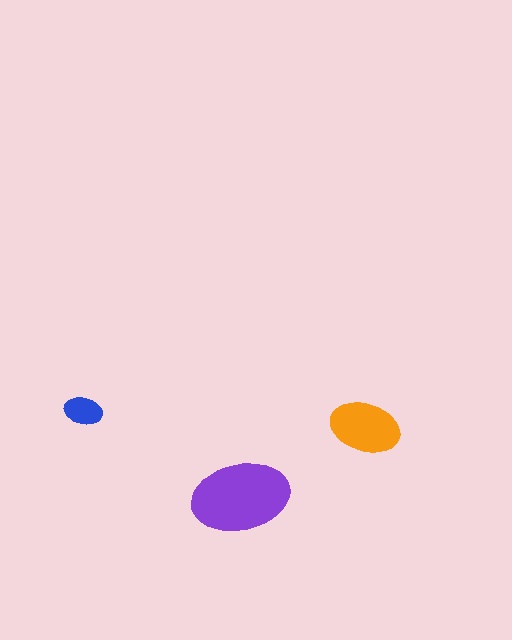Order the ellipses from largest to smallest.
the purple one, the orange one, the blue one.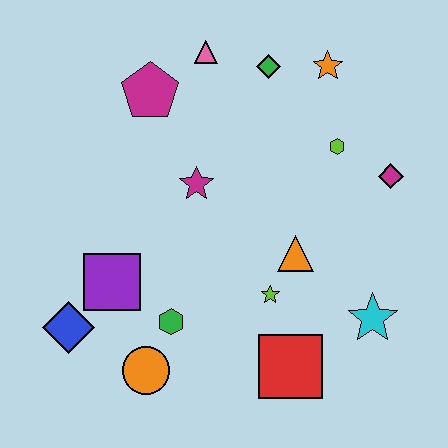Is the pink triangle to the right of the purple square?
Yes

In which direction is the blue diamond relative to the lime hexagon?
The blue diamond is to the left of the lime hexagon.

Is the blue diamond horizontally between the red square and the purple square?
No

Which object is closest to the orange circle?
The green hexagon is closest to the orange circle.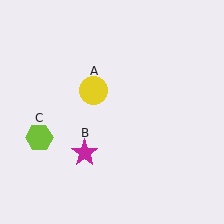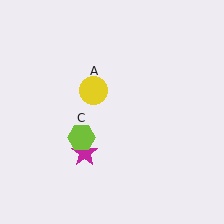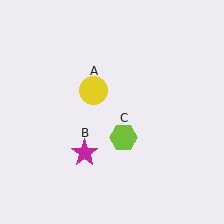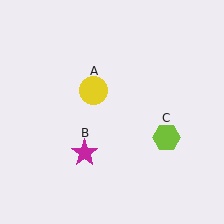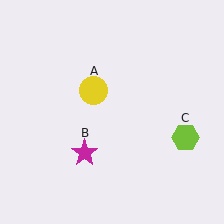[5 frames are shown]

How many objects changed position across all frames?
1 object changed position: lime hexagon (object C).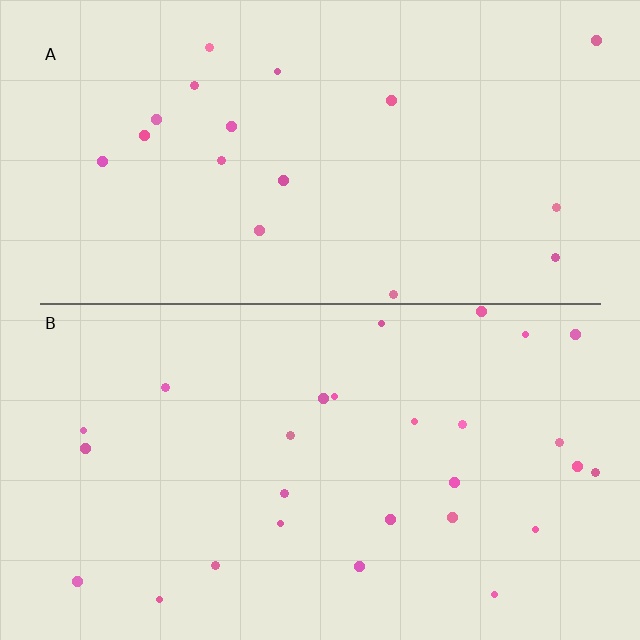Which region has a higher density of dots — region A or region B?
B (the bottom).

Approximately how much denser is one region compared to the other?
Approximately 1.5× — region B over region A.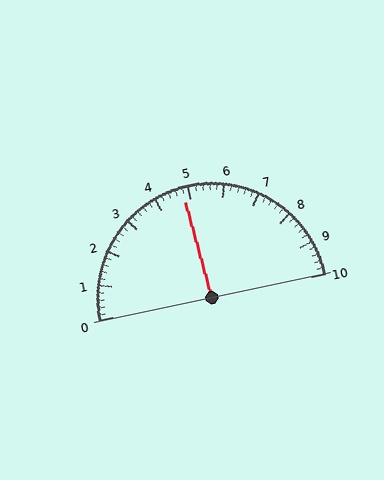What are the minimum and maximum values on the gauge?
The gauge ranges from 0 to 10.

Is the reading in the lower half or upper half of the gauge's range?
The reading is in the lower half of the range (0 to 10).